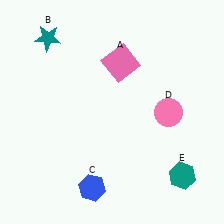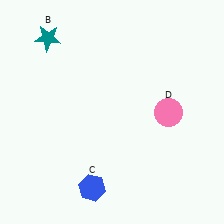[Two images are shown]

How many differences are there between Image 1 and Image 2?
There are 2 differences between the two images.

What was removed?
The pink square (A), the teal hexagon (E) were removed in Image 2.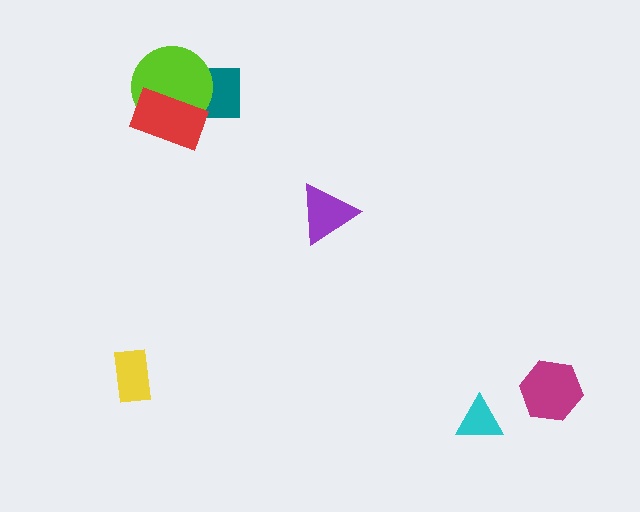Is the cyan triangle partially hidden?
No, no other shape covers it.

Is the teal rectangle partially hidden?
Yes, it is partially covered by another shape.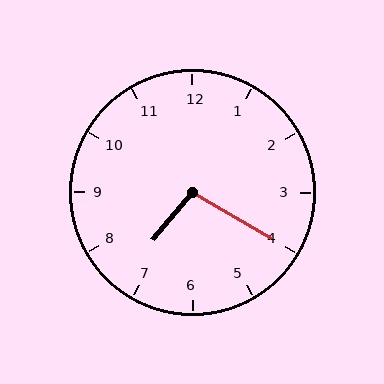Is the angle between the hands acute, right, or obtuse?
It is obtuse.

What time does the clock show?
7:20.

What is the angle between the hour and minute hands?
Approximately 100 degrees.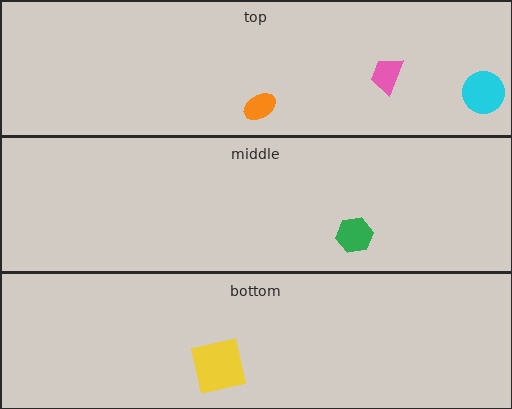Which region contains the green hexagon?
The middle region.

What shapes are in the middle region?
The green hexagon.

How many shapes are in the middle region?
1.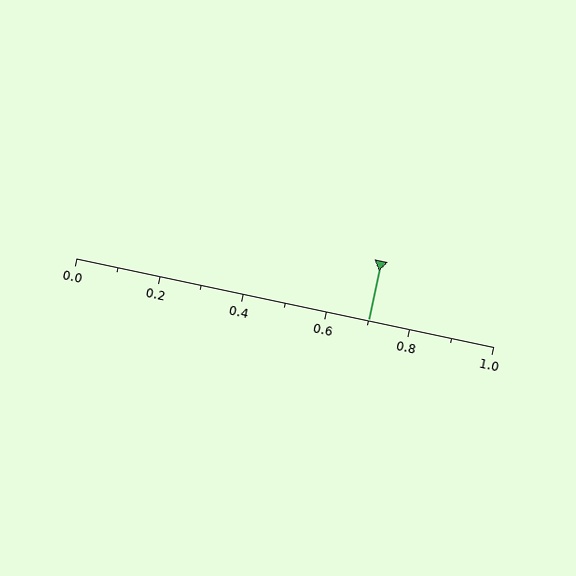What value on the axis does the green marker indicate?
The marker indicates approximately 0.7.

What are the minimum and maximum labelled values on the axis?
The axis runs from 0.0 to 1.0.